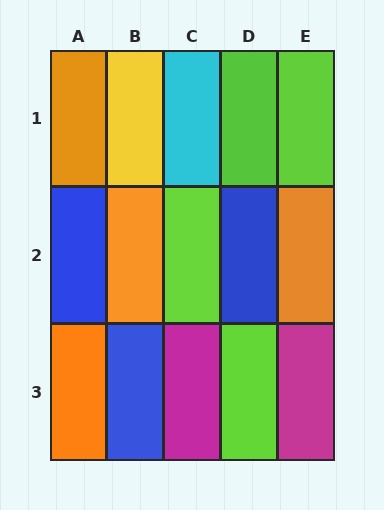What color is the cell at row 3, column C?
Magenta.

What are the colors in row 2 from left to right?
Blue, orange, lime, blue, orange.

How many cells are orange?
4 cells are orange.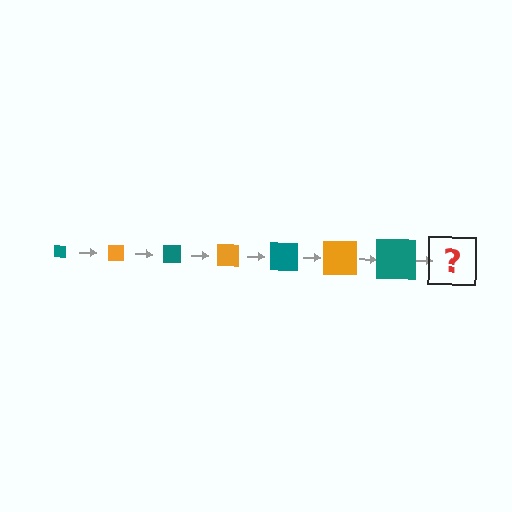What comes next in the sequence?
The next element should be an orange square, larger than the previous one.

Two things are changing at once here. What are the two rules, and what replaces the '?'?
The two rules are that the square grows larger each step and the color cycles through teal and orange. The '?' should be an orange square, larger than the previous one.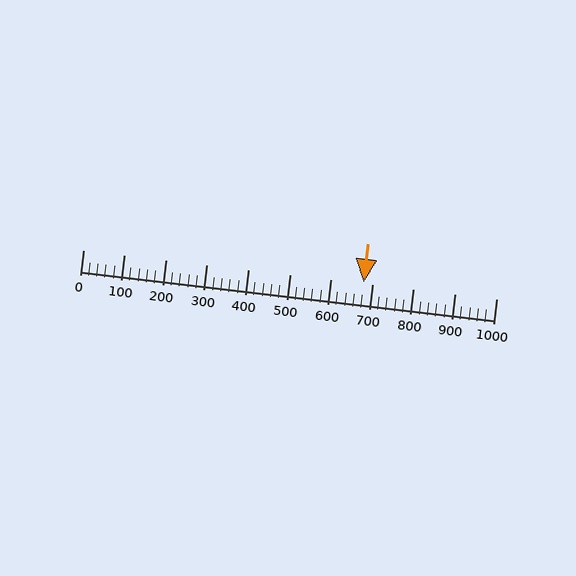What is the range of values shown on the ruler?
The ruler shows values from 0 to 1000.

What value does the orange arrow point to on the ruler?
The orange arrow points to approximately 680.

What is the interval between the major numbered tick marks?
The major tick marks are spaced 100 units apart.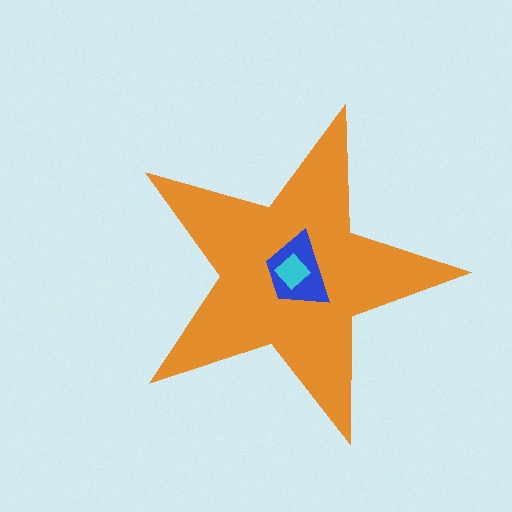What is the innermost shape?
The cyan diamond.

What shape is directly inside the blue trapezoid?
The cyan diamond.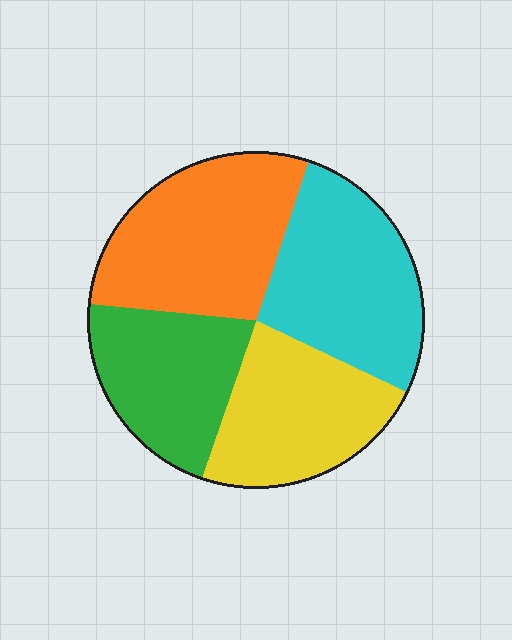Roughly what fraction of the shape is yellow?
Yellow covers around 25% of the shape.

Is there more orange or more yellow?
Orange.